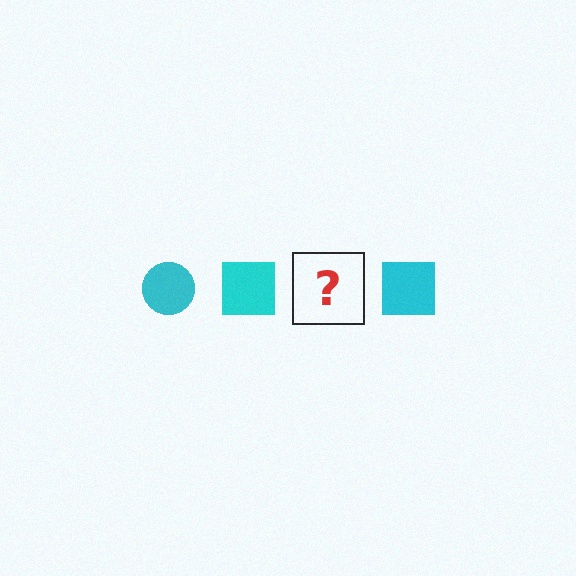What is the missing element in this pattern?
The missing element is a cyan circle.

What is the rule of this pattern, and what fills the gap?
The rule is that the pattern cycles through circle, square shapes in cyan. The gap should be filled with a cyan circle.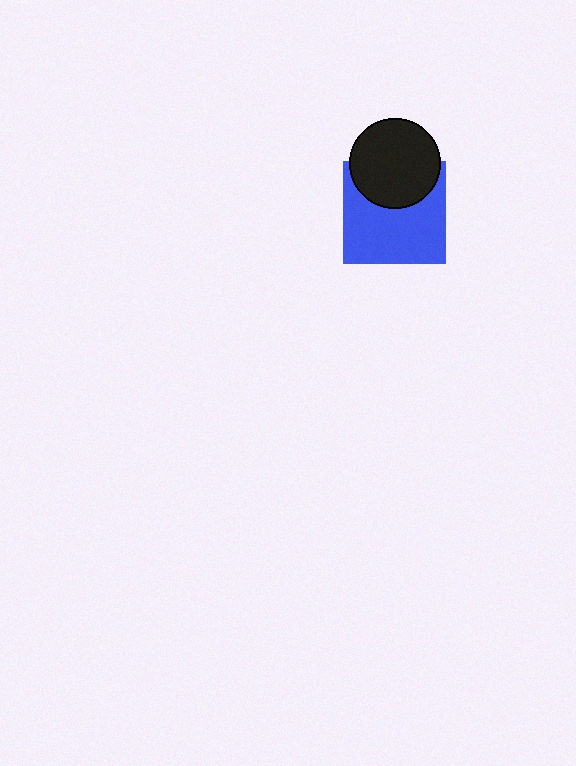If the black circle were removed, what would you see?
You would see the complete blue square.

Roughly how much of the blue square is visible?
Most of it is visible (roughly 67%).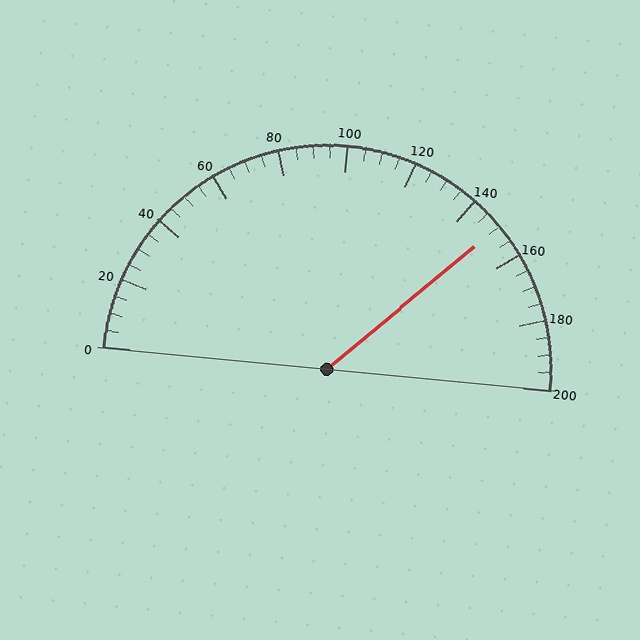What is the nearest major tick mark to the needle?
The nearest major tick mark is 160.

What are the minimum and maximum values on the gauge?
The gauge ranges from 0 to 200.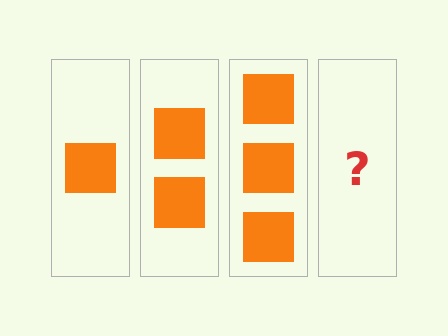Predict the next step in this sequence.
The next step is 4 squares.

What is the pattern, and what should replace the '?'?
The pattern is that each step adds one more square. The '?' should be 4 squares.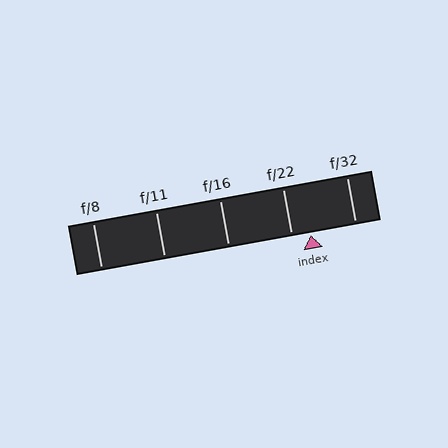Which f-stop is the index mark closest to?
The index mark is closest to f/22.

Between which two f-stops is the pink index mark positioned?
The index mark is between f/22 and f/32.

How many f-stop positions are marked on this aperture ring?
There are 5 f-stop positions marked.